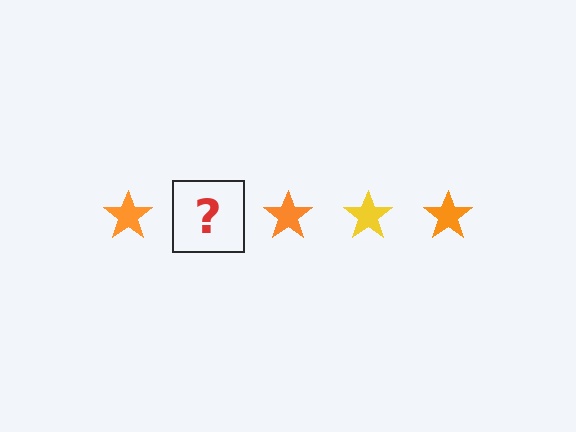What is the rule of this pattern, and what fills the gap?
The rule is that the pattern cycles through orange, yellow stars. The gap should be filled with a yellow star.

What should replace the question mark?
The question mark should be replaced with a yellow star.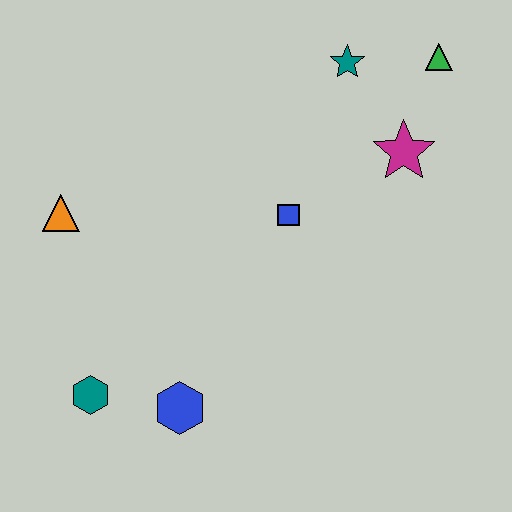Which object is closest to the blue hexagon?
The teal hexagon is closest to the blue hexagon.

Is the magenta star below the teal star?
Yes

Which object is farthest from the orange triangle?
The green triangle is farthest from the orange triangle.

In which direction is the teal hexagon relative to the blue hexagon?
The teal hexagon is to the left of the blue hexagon.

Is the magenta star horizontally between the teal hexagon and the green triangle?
Yes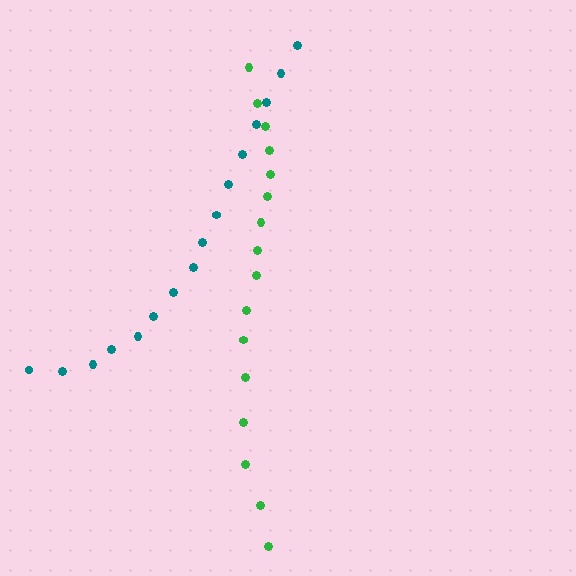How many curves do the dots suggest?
There are 2 distinct paths.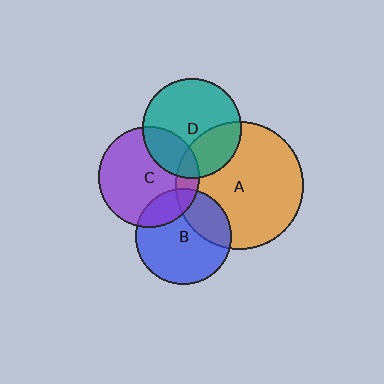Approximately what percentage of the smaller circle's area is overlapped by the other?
Approximately 30%.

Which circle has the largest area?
Circle A (orange).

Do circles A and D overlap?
Yes.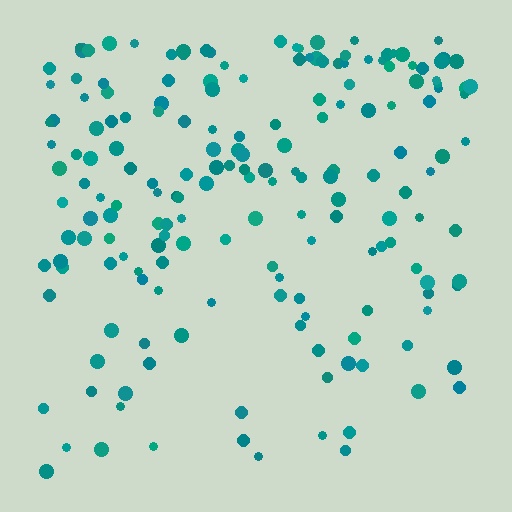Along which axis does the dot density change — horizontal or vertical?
Vertical.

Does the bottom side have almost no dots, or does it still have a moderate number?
Still a moderate number, just noticeably fewer than the top.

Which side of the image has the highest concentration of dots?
The top.